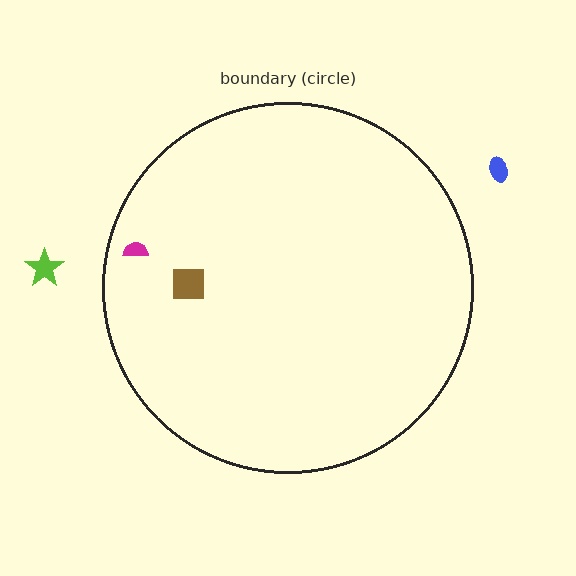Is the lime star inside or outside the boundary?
Outside.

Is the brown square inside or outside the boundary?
Inside.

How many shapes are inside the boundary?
2 inside, 2 outside.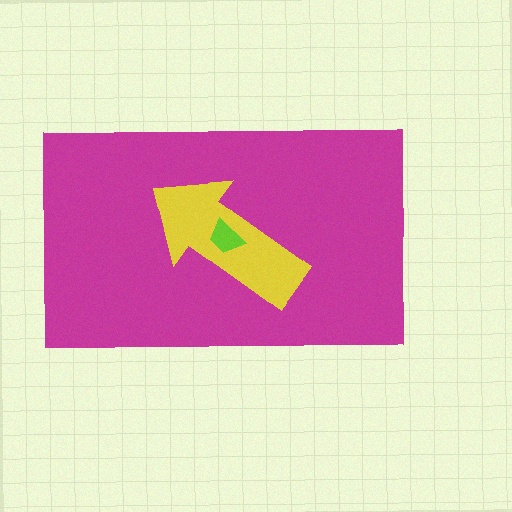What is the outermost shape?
The magenta rectangle.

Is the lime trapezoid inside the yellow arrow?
Yes.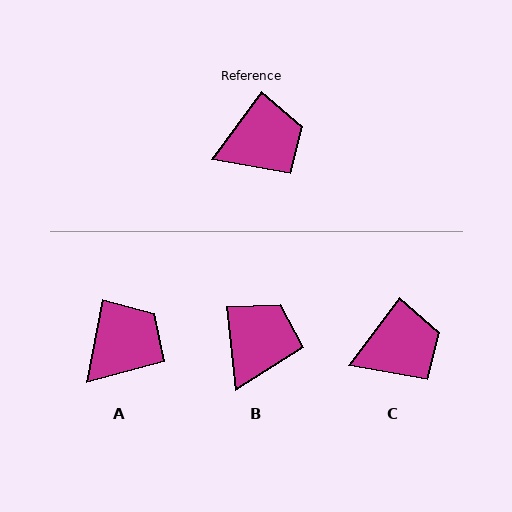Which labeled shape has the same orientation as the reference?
C.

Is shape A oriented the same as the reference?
No, it is off by about 26 degrees.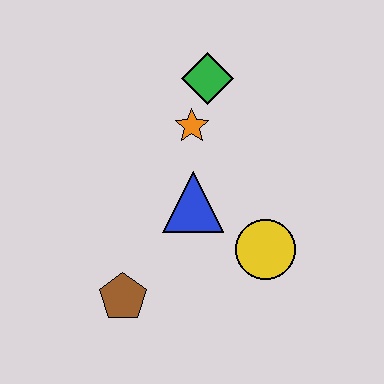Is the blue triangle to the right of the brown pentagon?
Yes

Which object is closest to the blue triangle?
The orange star is closest to the blue triangle.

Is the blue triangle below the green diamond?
Yes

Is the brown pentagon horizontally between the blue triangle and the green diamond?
No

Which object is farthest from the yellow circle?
The green diamond is farthest from the yellow circle.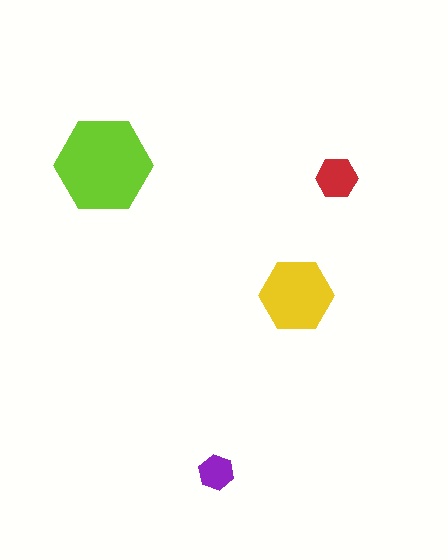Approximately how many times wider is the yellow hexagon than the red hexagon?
About 2 times wider.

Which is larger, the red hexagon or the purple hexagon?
The red one.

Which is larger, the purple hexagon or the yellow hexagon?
The yellow one.